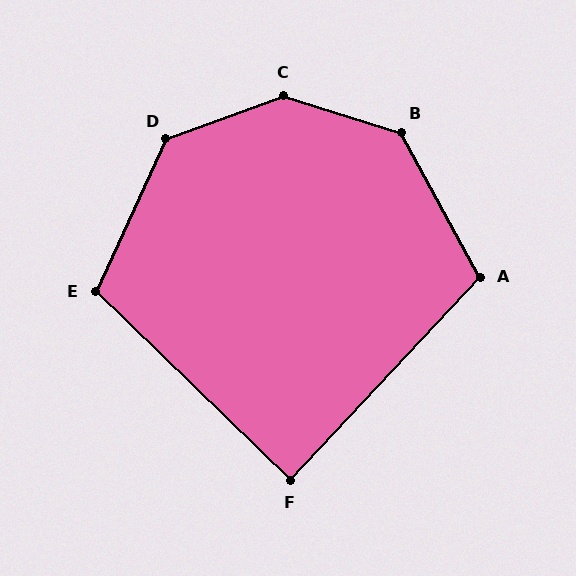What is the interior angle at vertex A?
Approximately 108 degrees (obtuse).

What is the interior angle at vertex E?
Approximately 109 degrees (obtuse).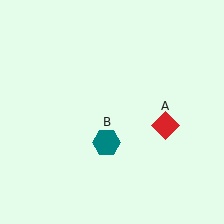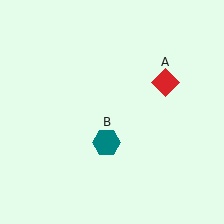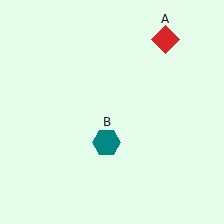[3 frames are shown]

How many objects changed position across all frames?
1 object changed position: red diamond (object A).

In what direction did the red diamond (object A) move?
The red diamond (object A) moved up.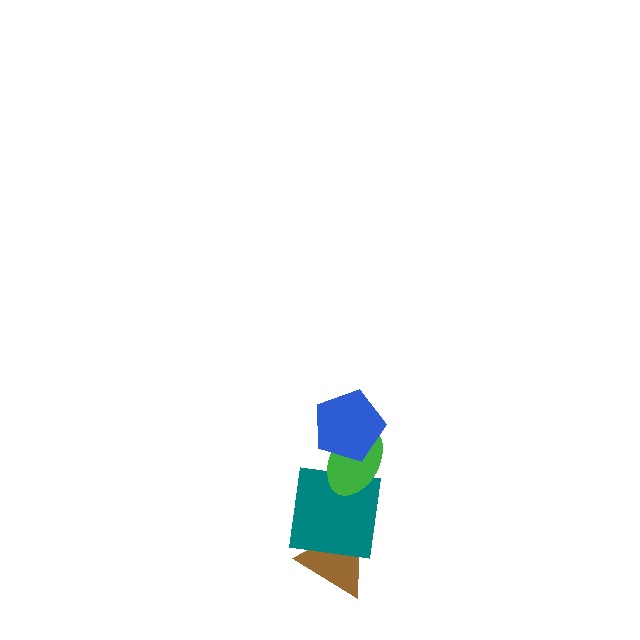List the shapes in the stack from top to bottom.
From top to bottom: the blue pentagon, the green ellipse, the teal square, the brown triangle.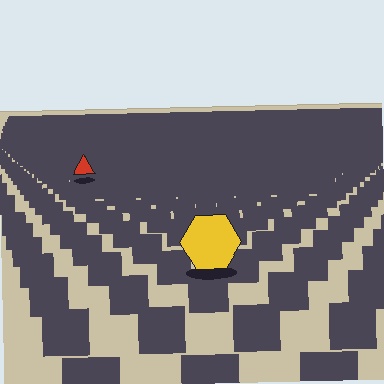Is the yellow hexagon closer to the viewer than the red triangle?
Yes. The yellow hexagon is closer — you can tell from the texture gradient: the ground texture is coarser near it.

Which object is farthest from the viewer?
The red triangle is farthest from the viewer. It appears smaller and the ground texture around it is denser.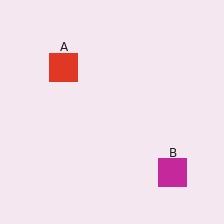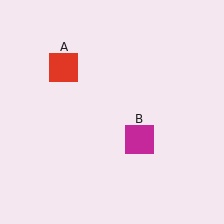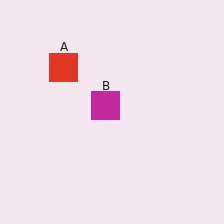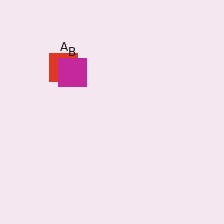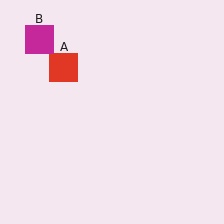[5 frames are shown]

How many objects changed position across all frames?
1 object changed position: magenta square (object B).